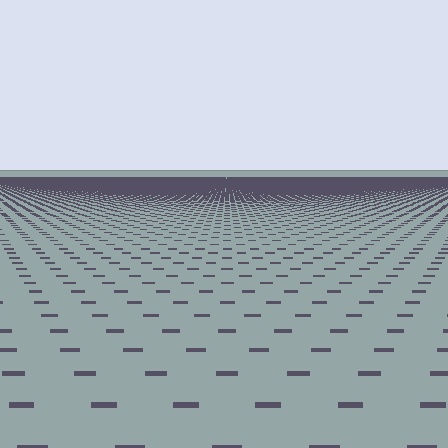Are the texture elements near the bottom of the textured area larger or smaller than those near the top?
Larger. Near the bottom, elements are closer to the viewer and appear at a bigger on-screen size.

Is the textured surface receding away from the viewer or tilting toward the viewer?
The surface is receding away from the viewer. Texture elements get smaller and denser toward the top.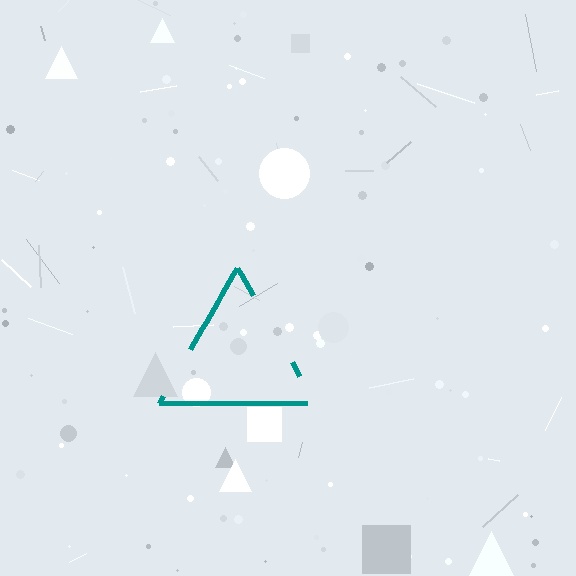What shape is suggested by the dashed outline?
The dashed outline suggests a triangle.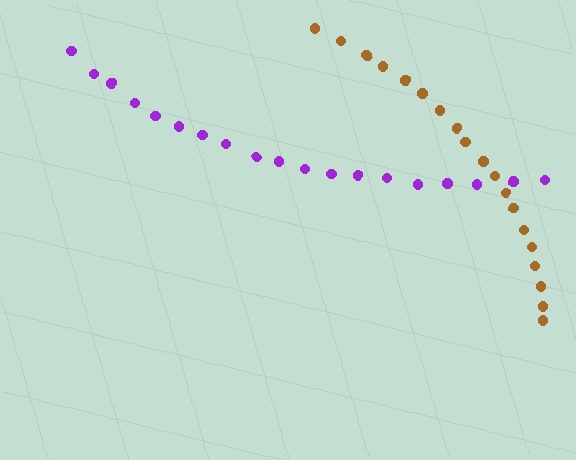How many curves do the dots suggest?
There are 2 distinct paths.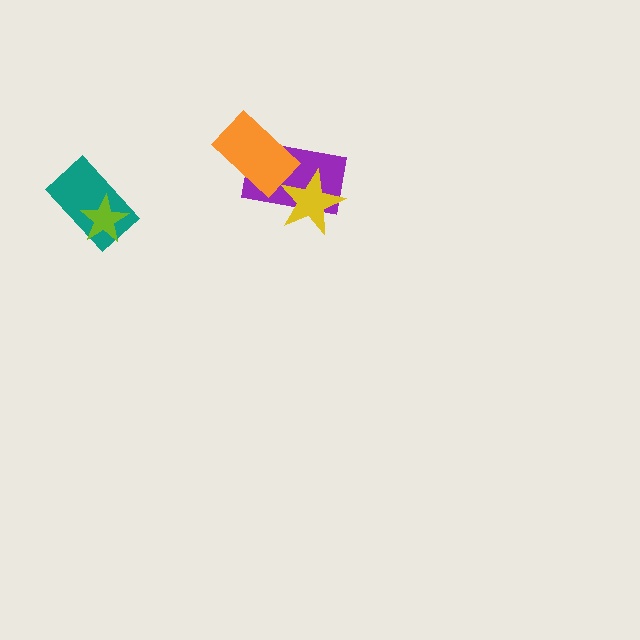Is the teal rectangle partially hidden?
Yes, it is partially covered by another shape.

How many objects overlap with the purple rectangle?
2 objects overlap with the purple rectangle.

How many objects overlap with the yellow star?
1 object overlaps with the yellow star.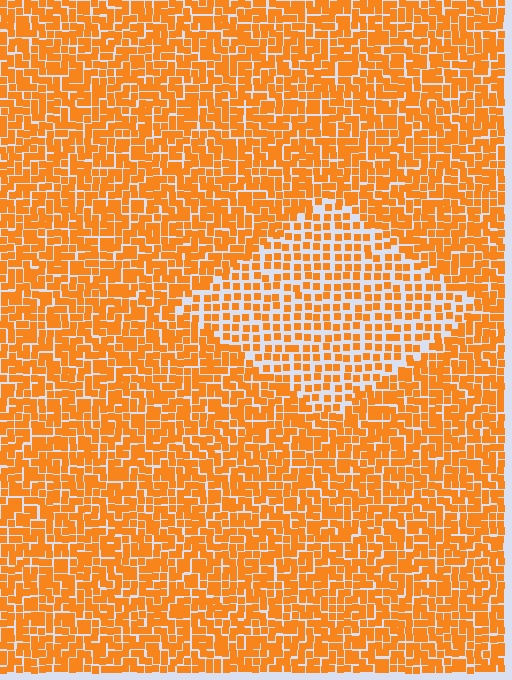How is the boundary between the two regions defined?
The boundary is defined by a change in element density (approximately 1.7x ratio). All elements are the same color, size, and shape.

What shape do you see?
I see a diamond.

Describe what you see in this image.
The image contains small orange elements arranged at two different densities. A diamond-shaped region is visible where the elements are less densely packed than the surrounding area.